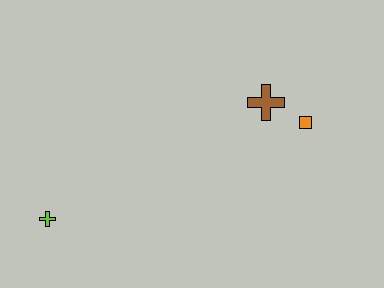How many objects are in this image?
There are 3 objects.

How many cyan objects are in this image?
There are no cyan objects.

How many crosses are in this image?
There are 2 crosses.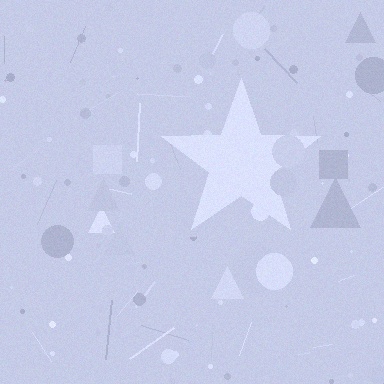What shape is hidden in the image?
A star is hidden in the image.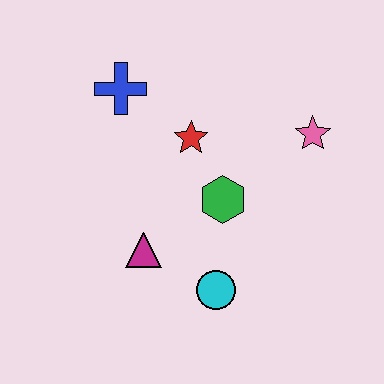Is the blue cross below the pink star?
No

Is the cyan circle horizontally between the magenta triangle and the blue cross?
No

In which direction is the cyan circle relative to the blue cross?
The cyan circle is below the blue cross.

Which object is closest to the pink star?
The green hexagon is closest to the pink star.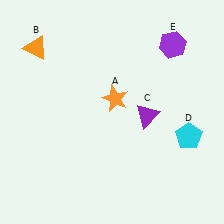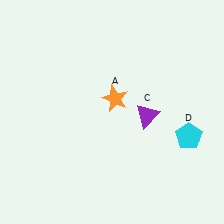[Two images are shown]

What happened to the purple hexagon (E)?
The purple hexagon (E) was removed in Image 2. It was in the top-right area of Image 1.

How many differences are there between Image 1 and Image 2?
There are 2 differences between the two images.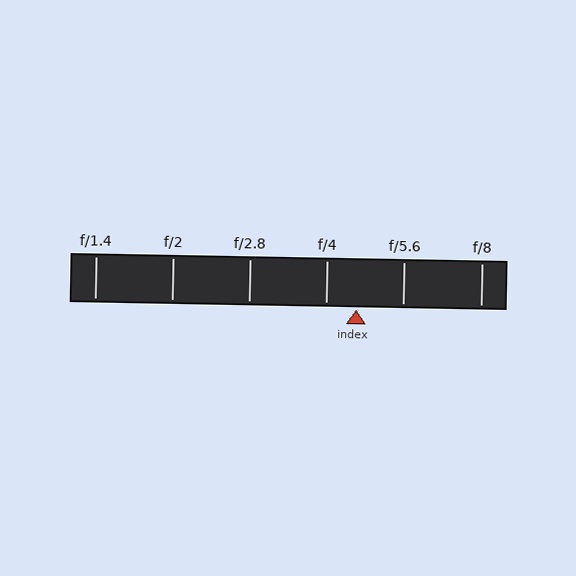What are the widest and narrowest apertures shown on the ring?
The widest aperture shown is f/1.4 and the narrowest is f/8.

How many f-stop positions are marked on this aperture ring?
There are 6 f-stop positions marked.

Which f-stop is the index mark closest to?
The index mark is closest to f/4.